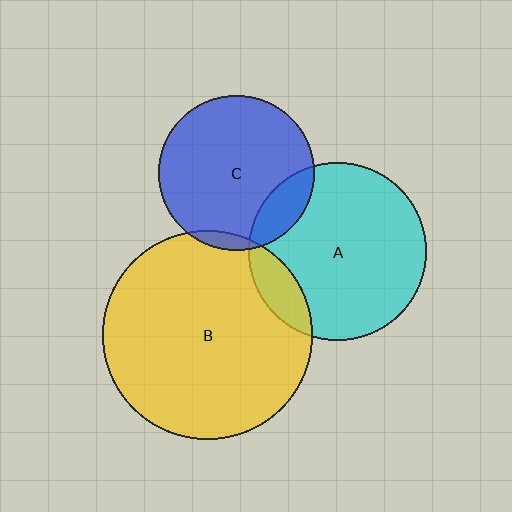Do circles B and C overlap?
Yes.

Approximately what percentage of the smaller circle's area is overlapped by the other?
Approximately 5%.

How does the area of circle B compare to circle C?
Approximately 1.8 times.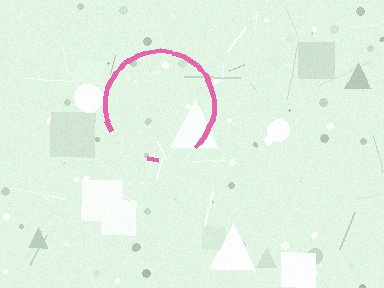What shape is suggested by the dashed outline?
The dashed outline suggests a circle.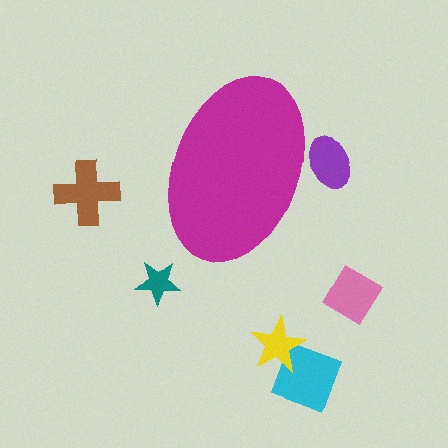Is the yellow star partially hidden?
No, the yellow star is fully visible.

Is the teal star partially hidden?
No, the teal star is fully visible.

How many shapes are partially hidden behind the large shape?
1 shape is partially hidden.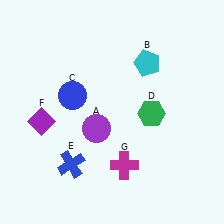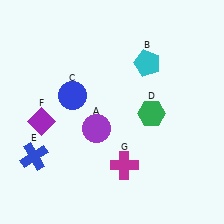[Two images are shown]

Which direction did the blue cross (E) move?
The blue cross (E) moved left.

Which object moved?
The blue cross (E) moved left.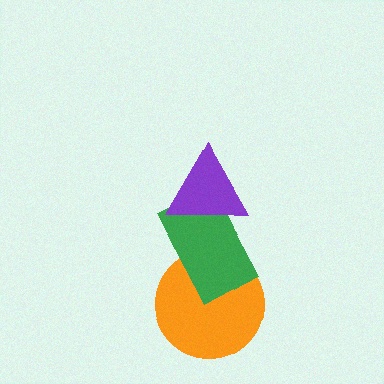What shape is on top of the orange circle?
The green rectangle is on top of the orange circle.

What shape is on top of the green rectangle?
The purple triangle is on top of the green rectangle.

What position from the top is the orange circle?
The orange circle is 3rd from the top.